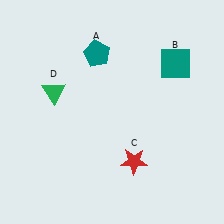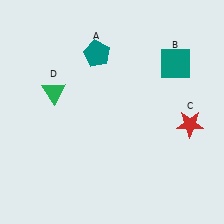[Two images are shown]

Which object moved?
The red star (C) moved right.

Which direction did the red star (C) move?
The red star (C) moved right.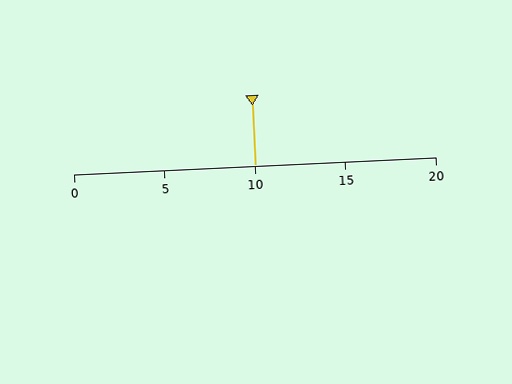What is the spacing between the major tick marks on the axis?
The major ticks are spaced 5 apart.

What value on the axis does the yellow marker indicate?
The marker indicates approximately 10.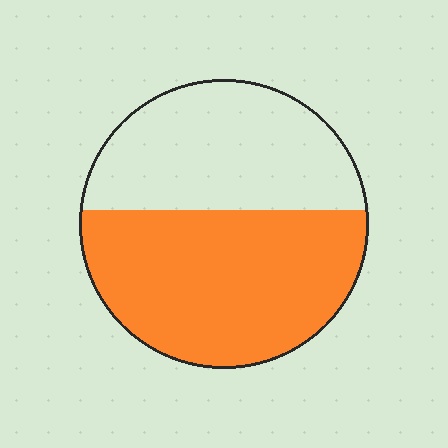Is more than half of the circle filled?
Yes.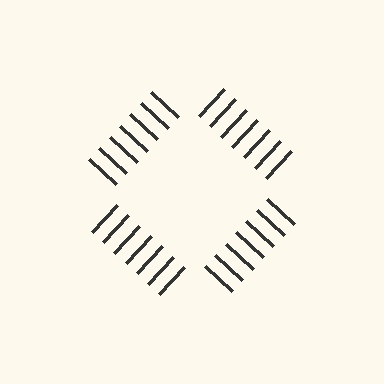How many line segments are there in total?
28 — 7 along each of the 4 edges.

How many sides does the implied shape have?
4 sides — the line-ends trace a square.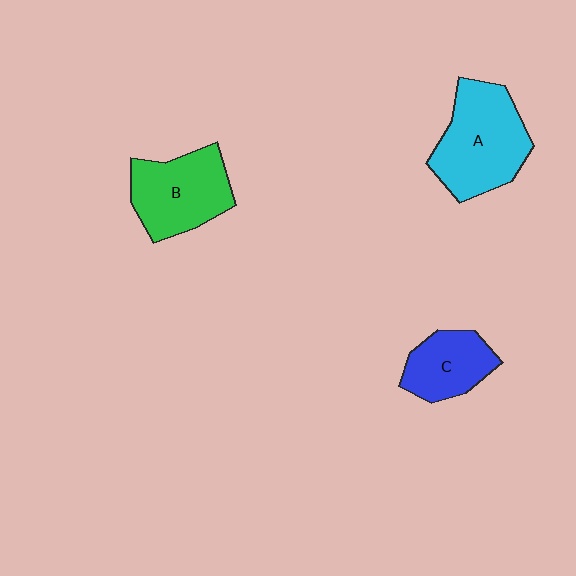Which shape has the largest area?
Shape A (cyan).